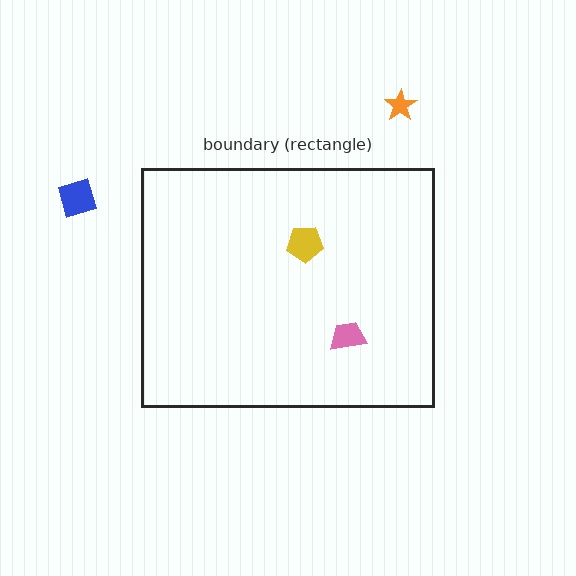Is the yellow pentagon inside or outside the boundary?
Inside.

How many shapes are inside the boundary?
2 inside, 2 outside.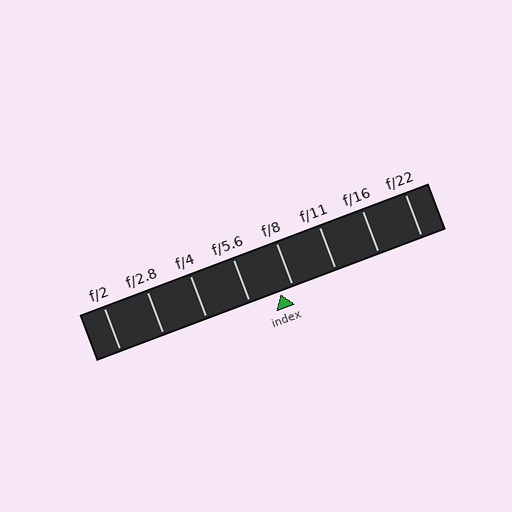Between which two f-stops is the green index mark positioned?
The index mark is between f/5.6 and f/8.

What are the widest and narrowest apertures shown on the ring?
The widest aperture shown is f/2 and the narrowest is f/22.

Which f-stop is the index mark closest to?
The index mark is closest to f/8.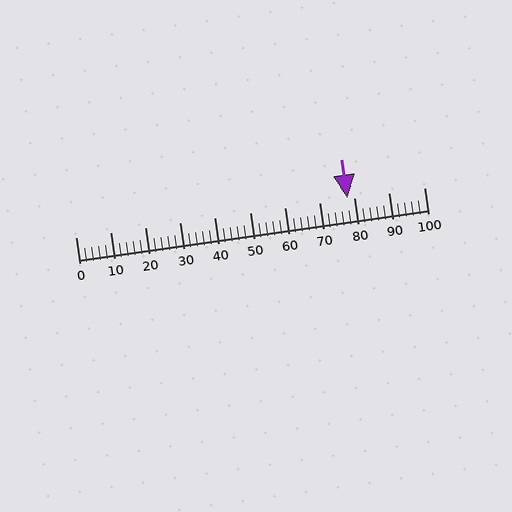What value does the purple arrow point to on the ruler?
The purple arrow points to approximately 78.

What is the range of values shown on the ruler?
The ruler shows values from 0 to 100.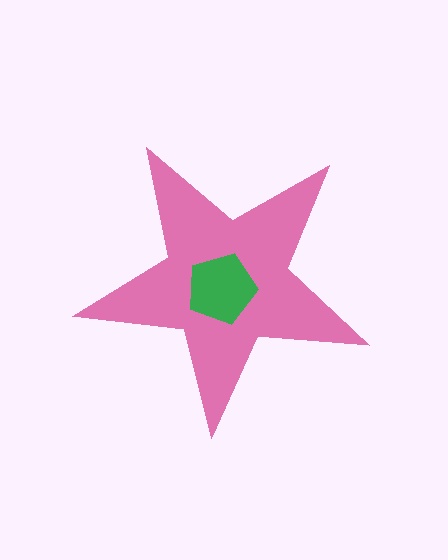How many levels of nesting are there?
2.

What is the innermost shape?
The green pentagon.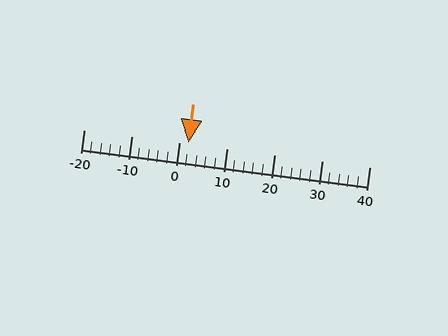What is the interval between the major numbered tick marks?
The major tick marks are spaced 10 units apart.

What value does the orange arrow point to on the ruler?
The orange arrow points to approximately 2.